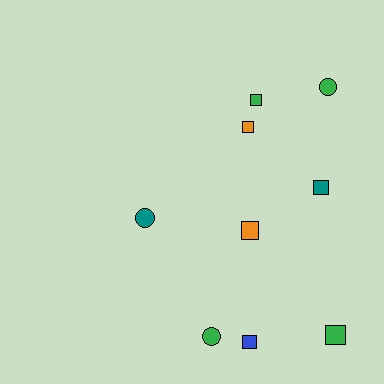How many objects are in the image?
There are 9 objects.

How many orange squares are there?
There are 2 orange squares.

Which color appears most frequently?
Green, with 4 objects.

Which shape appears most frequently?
Square, with 6 objects.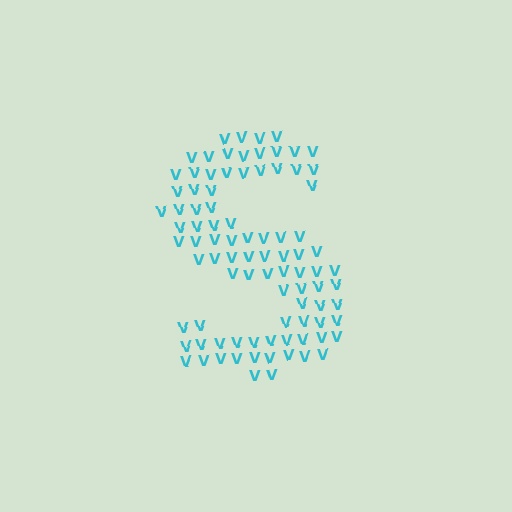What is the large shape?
The large shape is the letter S.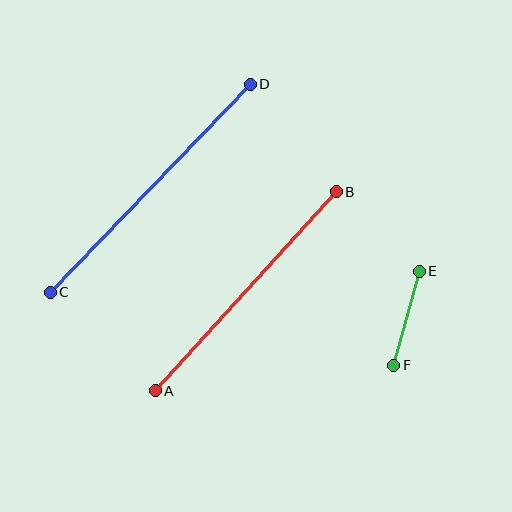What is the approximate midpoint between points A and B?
The midpoint is at approximately (246, 291) pixels.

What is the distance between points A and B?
The distance is approximately 269 pixels.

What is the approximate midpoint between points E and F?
The midpoint is at approximately (407, 318) pixels.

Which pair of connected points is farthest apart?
Points C and D are farthest apart.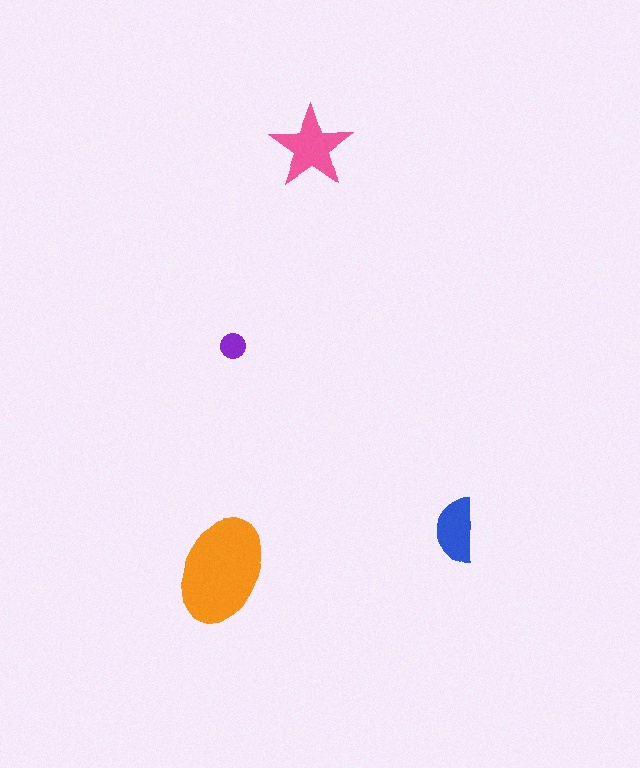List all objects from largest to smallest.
The orange ellipse, the pink star, the blue semicircle, the purple circle.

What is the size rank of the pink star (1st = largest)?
2nd.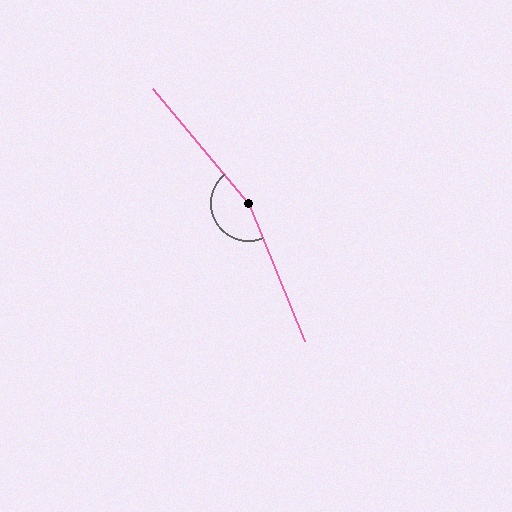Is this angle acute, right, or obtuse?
It is obtuse.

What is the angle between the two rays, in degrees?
Approximately 162 degrees.